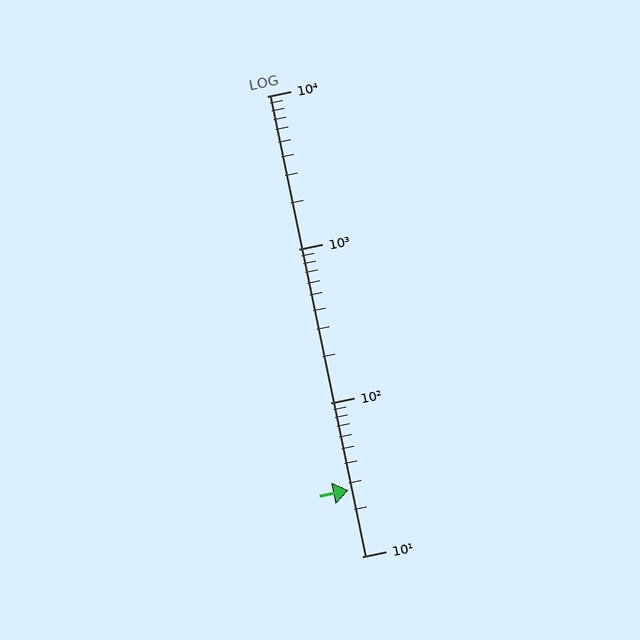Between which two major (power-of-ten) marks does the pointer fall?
The pointer is between 10 and 100.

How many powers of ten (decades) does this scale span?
The scale spans 3 decades, from 10 to 10000.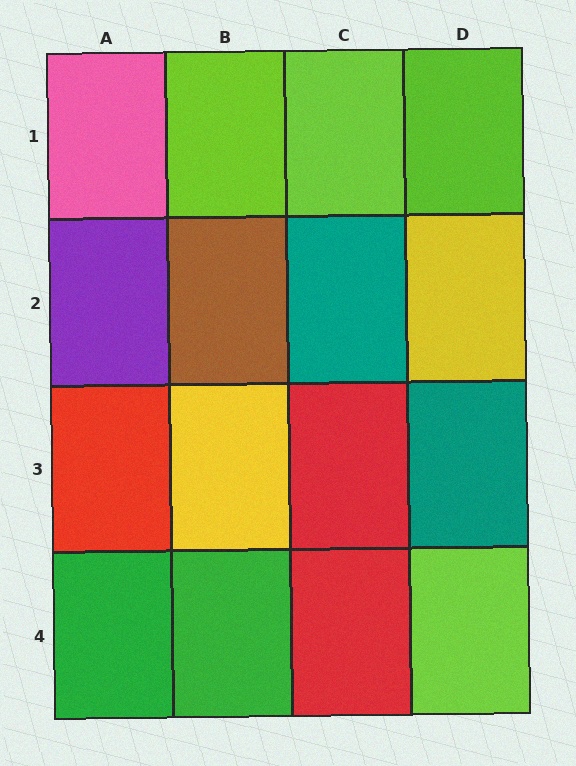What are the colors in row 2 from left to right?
Purple, brown, teal, yellow.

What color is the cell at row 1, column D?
Lime.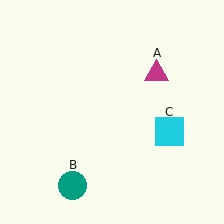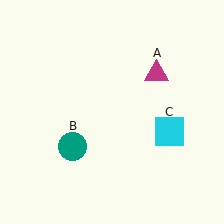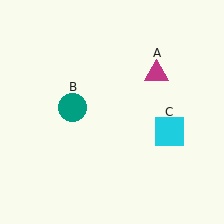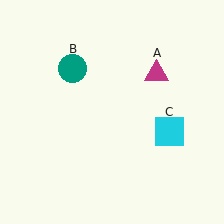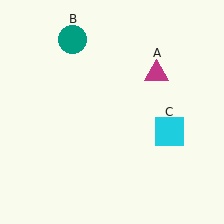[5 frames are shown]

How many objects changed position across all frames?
1 object changed position: teal circle (object B).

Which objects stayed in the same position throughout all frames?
Magenta triangle (object A) and cyan square (object C) remained stationary.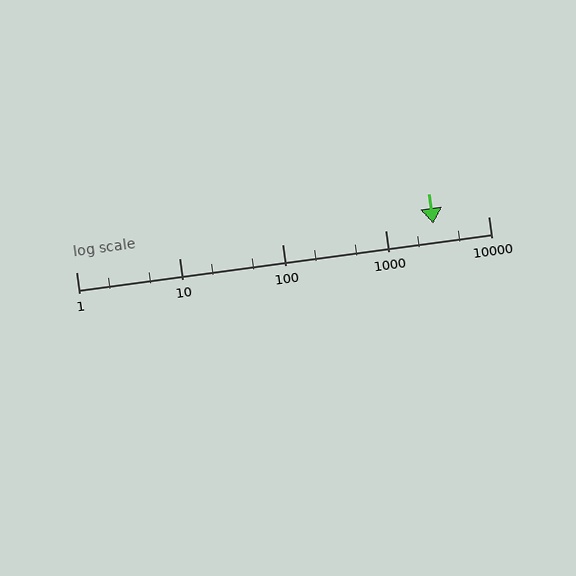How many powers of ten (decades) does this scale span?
The scale spans 4 decades, from 1 to 10000.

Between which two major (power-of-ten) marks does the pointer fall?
The pointer is between 1000 and 10000.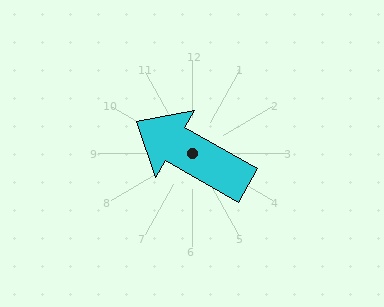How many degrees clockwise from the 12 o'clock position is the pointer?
Approximately 300 degrees.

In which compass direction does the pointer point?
Northwest.